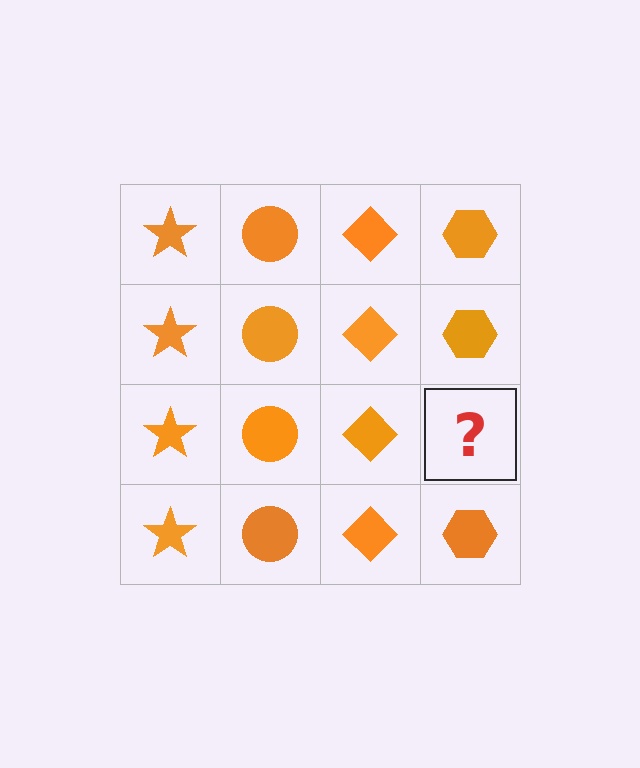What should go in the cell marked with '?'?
The missing cell should contain an orange hexagon.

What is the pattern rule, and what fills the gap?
The rule is that each column has a consistent shape. The gap should be filled with an orange hexagon.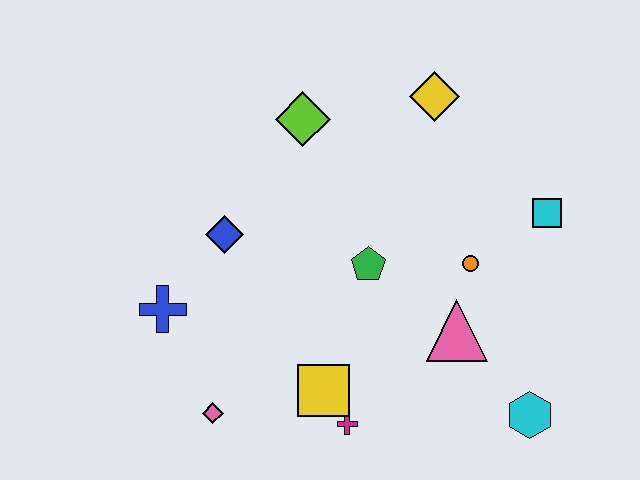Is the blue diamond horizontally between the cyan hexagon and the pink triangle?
No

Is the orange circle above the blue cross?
Yes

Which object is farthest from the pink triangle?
The blue cross is farthest from the pink triangle.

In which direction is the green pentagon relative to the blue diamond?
The green pentagon is to the right of the blue diamond.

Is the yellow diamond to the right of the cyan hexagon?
No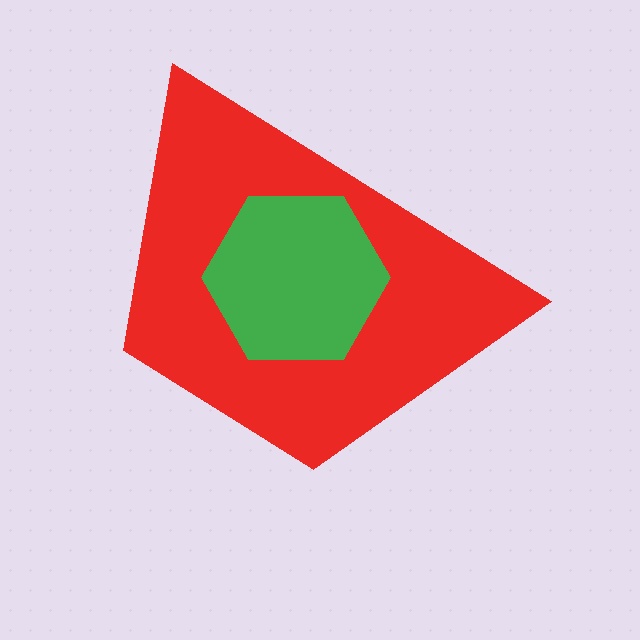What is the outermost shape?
The red trapezoid.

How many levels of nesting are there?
2.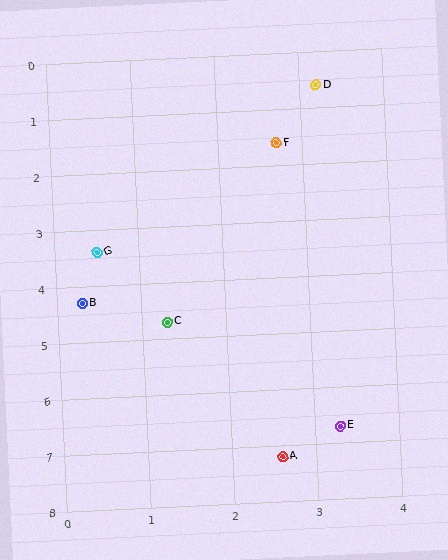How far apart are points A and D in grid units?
Points A and D are about 6.6 grid units apart.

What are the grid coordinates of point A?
Point A is at approximately (2.6, 7.2).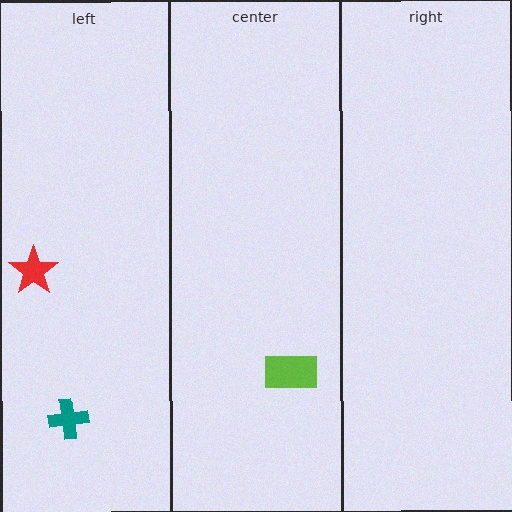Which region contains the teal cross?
The left region.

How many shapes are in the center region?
1.